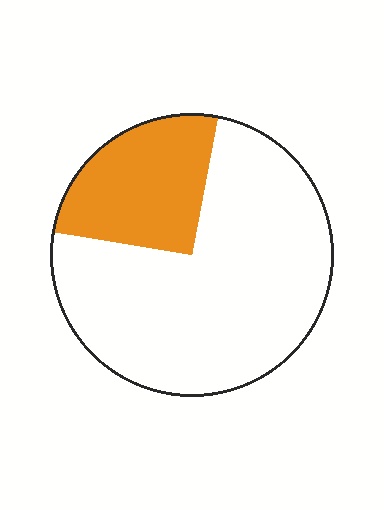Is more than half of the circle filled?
No.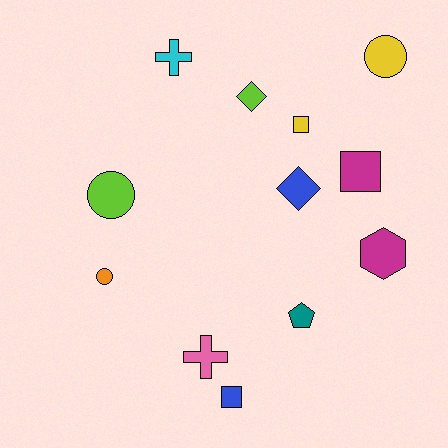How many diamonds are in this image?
There are 2 diamonds.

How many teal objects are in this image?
There is 1 teal object.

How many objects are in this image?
There are 12 objects.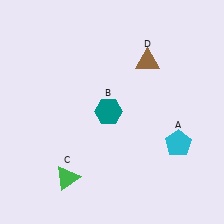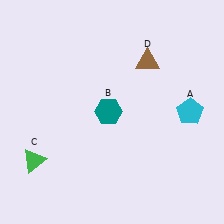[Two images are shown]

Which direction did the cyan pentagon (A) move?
The cyan pentagon (A) moved up.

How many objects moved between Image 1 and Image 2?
2 objects moved between the two images.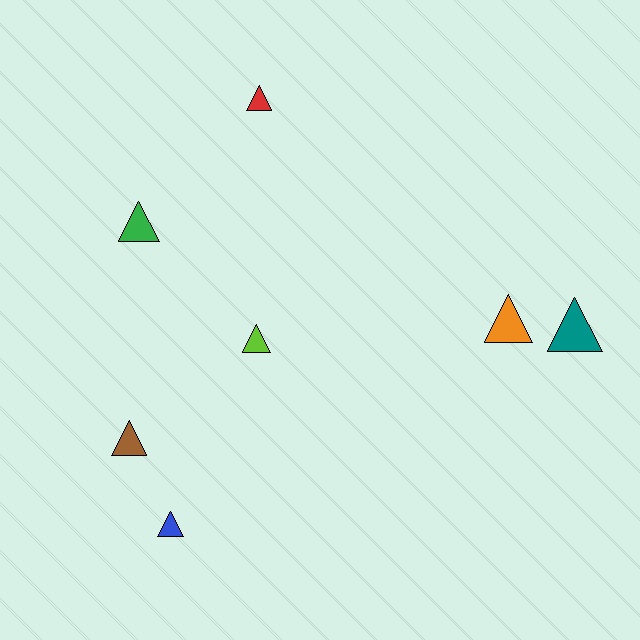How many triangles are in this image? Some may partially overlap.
There are 7 triangles.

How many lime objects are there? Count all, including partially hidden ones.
There is 1 lime object.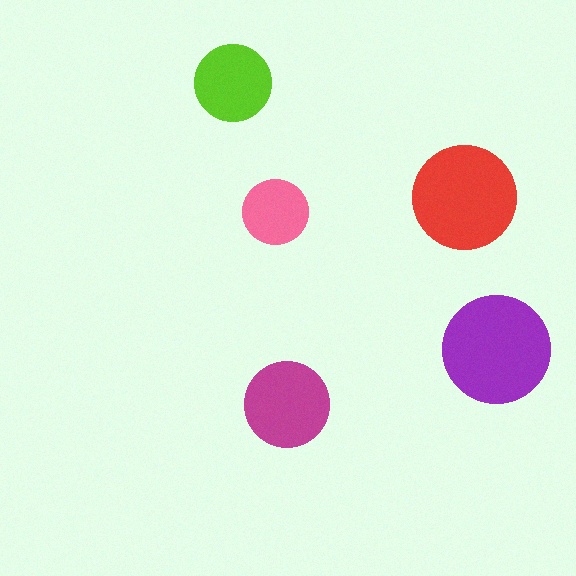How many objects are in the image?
There are 5 objects in the image.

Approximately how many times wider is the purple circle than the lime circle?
About 1.5 times wider.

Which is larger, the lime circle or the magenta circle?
The magenta one.